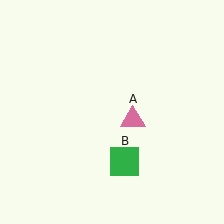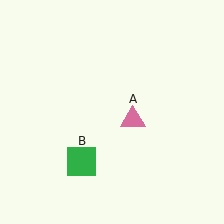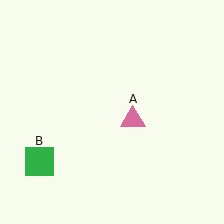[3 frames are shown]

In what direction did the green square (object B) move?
The green square (object B) moved left.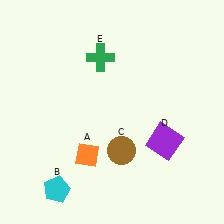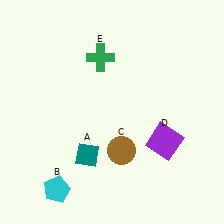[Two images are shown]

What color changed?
The diamond (A) changed from orange in Image 1 to teal in Image 2.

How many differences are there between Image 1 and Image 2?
There is 1 difference between the two images.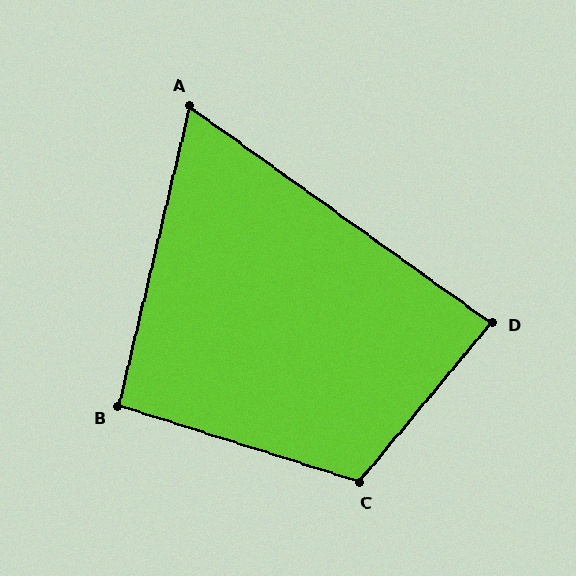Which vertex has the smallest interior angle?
A, at approximately 68 degrees.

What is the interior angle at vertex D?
Approximately 86 degrees (approximately right).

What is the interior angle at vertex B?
Approximately 94 degrees (approximately right).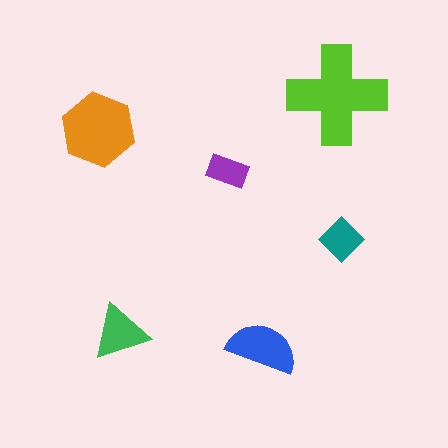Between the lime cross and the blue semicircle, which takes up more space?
The lime cross.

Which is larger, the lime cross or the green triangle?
The lime cross.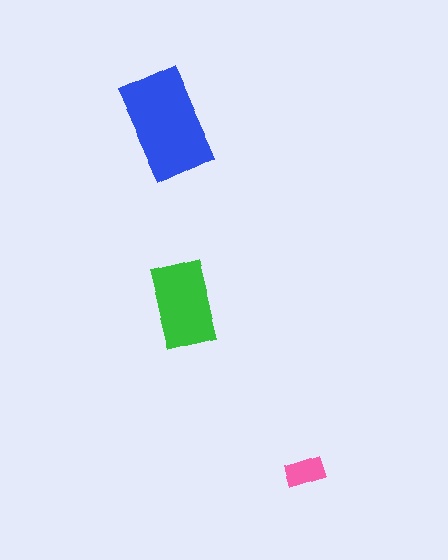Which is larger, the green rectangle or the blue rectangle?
The blue one.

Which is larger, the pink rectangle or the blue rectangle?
The blue one.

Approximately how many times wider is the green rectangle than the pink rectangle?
About 2 times wider.